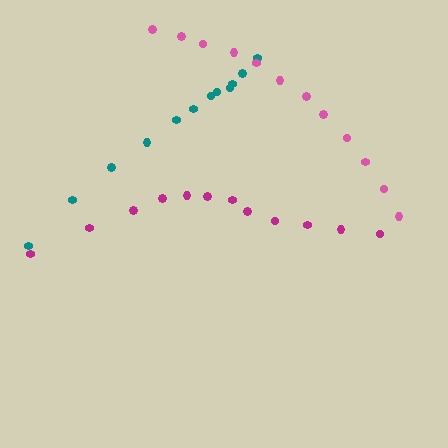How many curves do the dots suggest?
There are 3 distinct paths.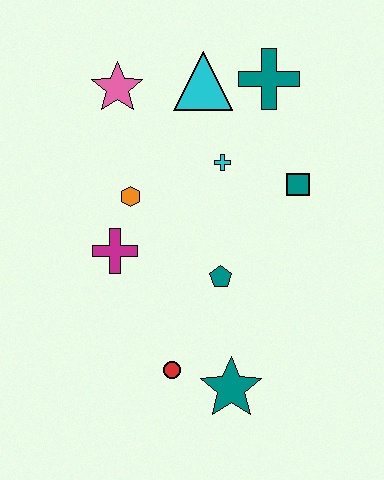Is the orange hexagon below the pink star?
Yes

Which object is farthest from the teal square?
The red circle is farthest from the teal square.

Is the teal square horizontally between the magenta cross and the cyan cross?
No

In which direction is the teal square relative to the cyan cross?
The teal square is to the right of the cyan cross.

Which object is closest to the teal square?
The cyan cross is closest to the teal square.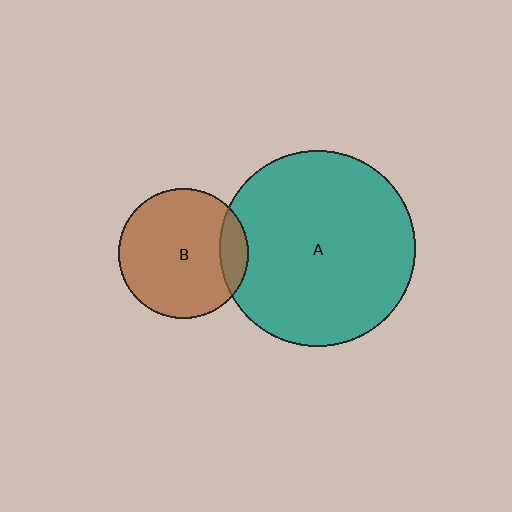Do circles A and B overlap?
Yes.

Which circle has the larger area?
Circle A (teal).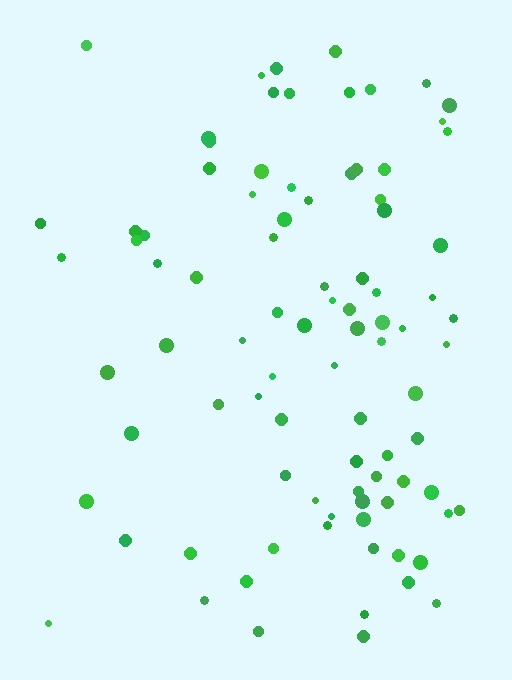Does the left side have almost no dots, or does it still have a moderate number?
Still a moderate number, just noticeably fewer than the right.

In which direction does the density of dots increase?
From left to right, with the right side densest.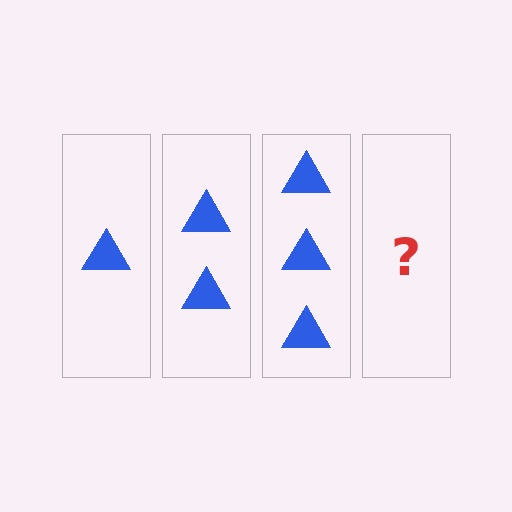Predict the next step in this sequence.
The next step is 4 triangles.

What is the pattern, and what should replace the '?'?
The pattern is that each step adds one more triangle. The '?' should be 4 triangles.